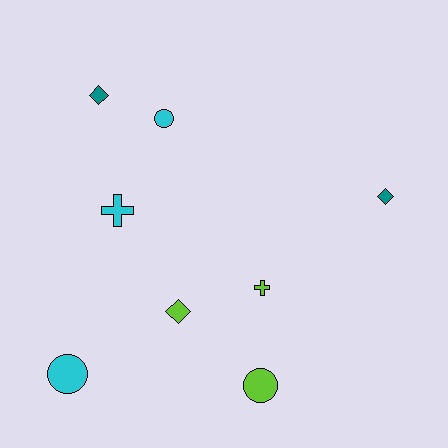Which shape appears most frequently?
Diamond, with 3 objects.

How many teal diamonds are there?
There are 2 teal diamonds.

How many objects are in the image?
There are 8 objects.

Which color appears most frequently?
Lime, with 3 objects.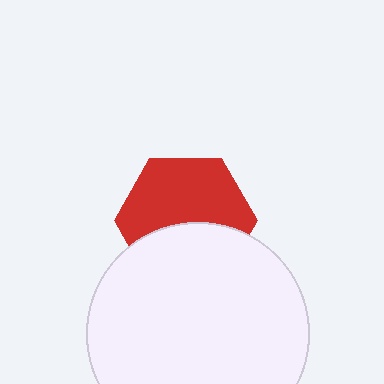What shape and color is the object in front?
The object in front is a white circle.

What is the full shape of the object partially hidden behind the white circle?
The partially hidden object is a red hexagon.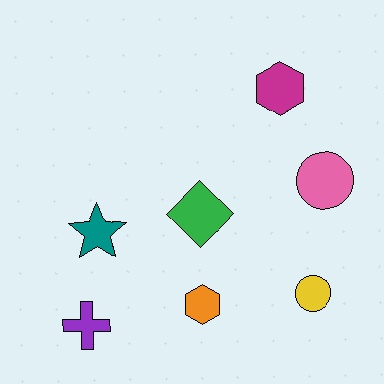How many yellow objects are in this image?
There is 1 yellow object.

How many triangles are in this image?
There are no triangles.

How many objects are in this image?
There are 7 objects.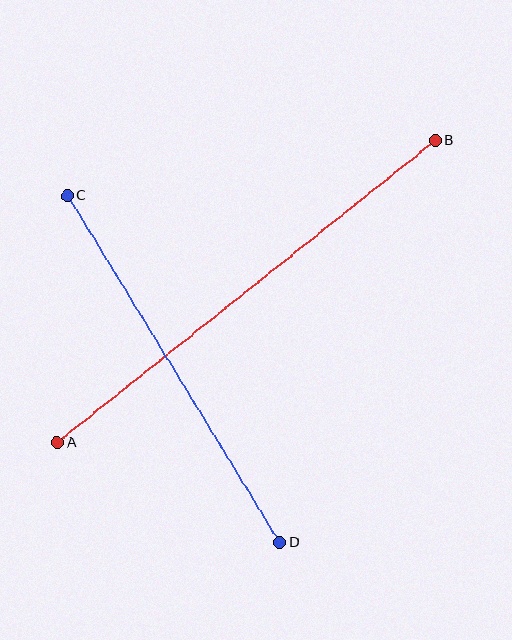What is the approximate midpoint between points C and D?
The midpoint is at approximately (173, 369) pixels.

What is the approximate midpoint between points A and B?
The midpoint is at approximately (246, 292) pixels.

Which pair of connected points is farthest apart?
Points A and B are farthest apart.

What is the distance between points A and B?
The distance is approximately 484 pixels.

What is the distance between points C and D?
The distance is approximately 406 pixels.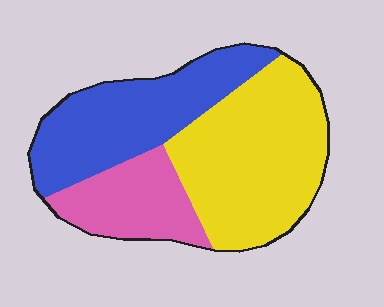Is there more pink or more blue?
Blue.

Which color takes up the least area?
Pink, at roughly 20%.